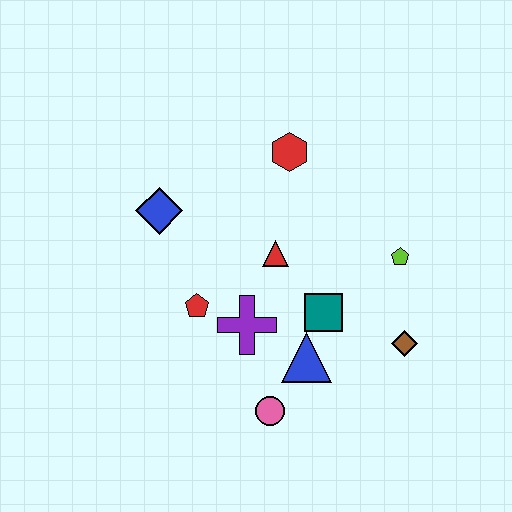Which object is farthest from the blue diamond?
The brown diamond is farthest from the blue diamond.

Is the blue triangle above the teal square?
No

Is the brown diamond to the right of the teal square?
Yes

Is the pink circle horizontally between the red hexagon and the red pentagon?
Yes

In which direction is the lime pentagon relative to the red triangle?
The lime pentagon is to the right of the red triangle.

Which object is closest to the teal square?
The blue triangle is closest to the teal square.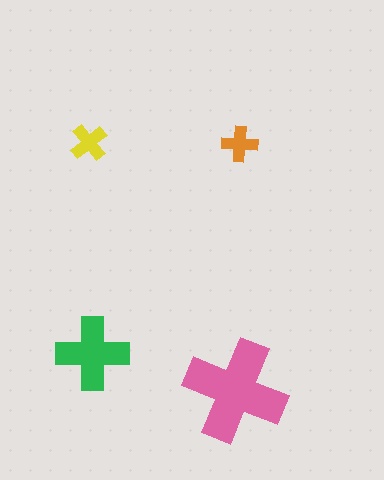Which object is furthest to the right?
The orange cross is rightmost.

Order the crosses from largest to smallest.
the pink one, the green one, the yellow one, the orange one.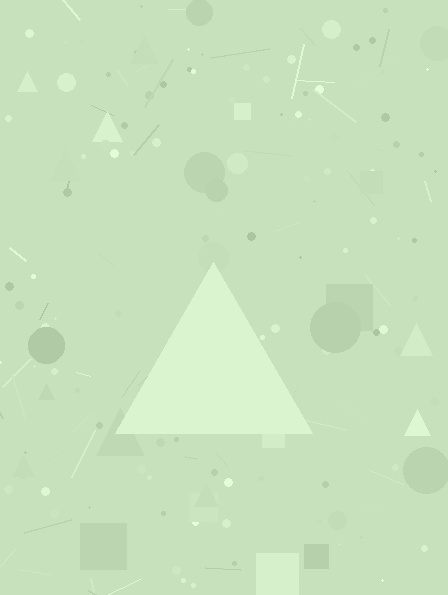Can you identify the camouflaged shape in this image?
The camouflaged shape is a triangle.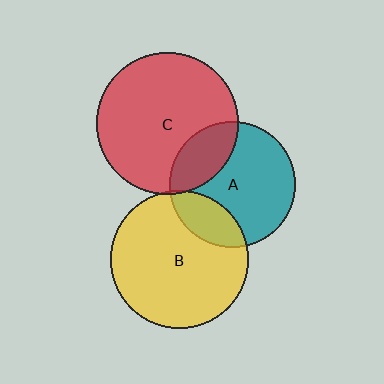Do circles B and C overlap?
Yes.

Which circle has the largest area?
Circle C (red).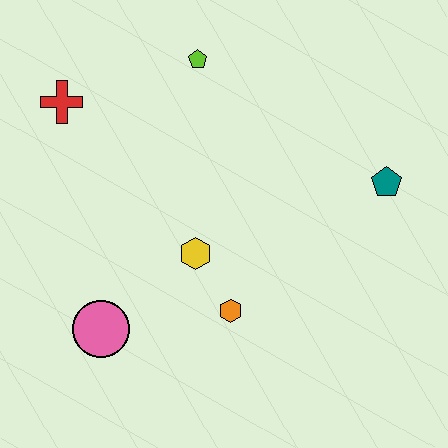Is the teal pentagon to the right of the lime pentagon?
Yes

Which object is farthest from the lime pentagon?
The pink circle is farthest from the lime pentagon.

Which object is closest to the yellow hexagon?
The orange hexagon is closest to the yellow hexagon.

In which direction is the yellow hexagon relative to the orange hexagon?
The yellow hexagon is above the orange hexagon.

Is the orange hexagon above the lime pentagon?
No